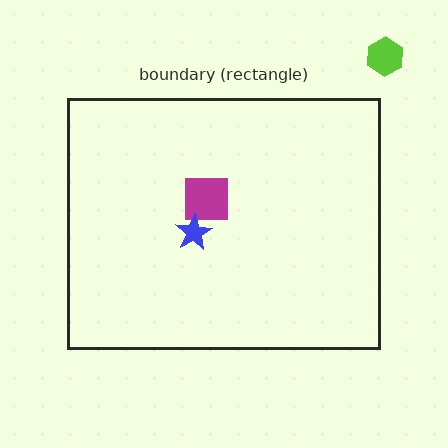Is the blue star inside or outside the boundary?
Inside.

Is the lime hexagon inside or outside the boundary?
Outside.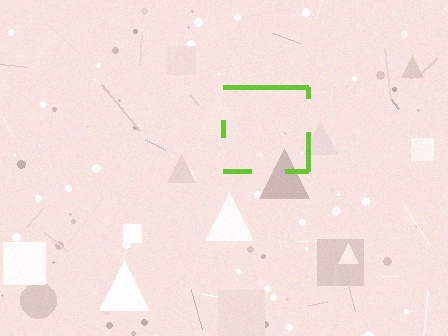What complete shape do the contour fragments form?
The contour fragments form a square.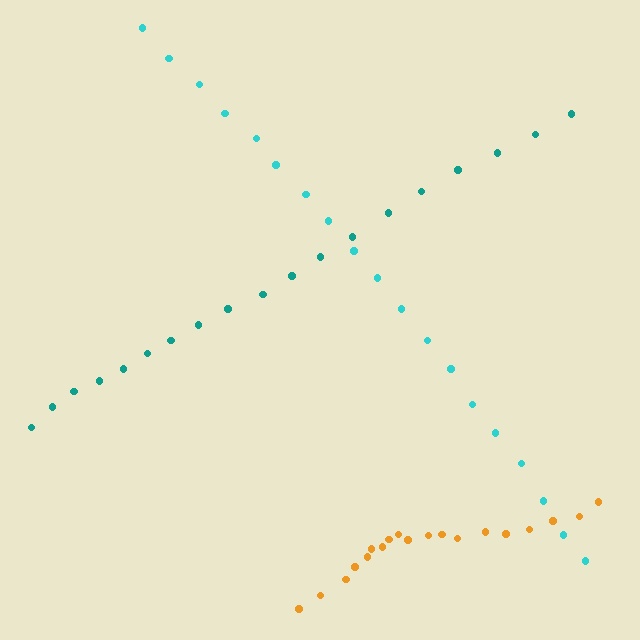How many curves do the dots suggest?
There are 3 distinct paths.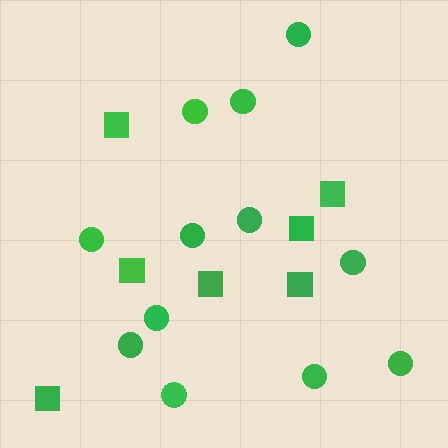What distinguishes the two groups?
There are 2 groups: one group of circles (12) and one group of squares (7).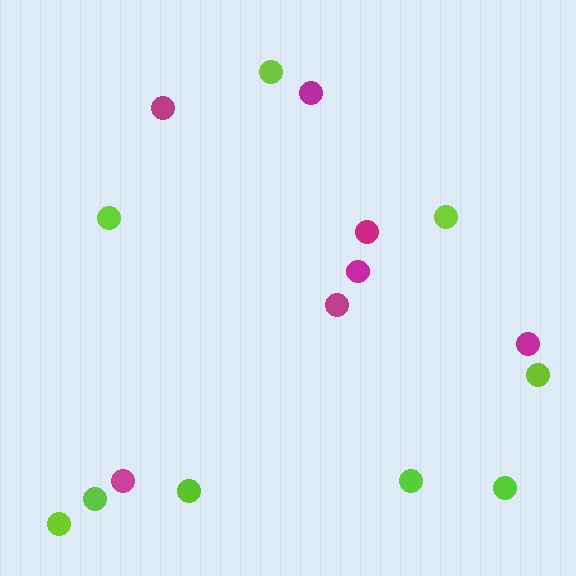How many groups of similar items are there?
There are 2 groups: one group of magenta circles (7) and one group of lime circles (9).